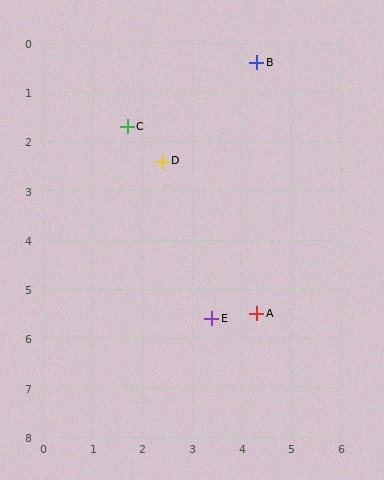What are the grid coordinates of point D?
Point D is at approximately (2.4, 2.4).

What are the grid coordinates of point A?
Point A is at approximately (4.3, 5.5).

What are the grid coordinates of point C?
Point C is at approximately (1.7, 1.7).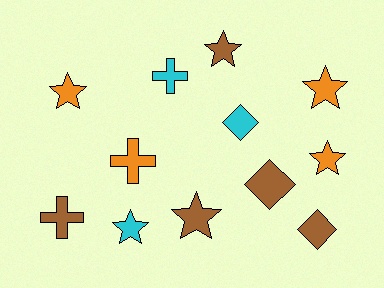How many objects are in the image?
There are 12 objects.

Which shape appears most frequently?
Star, with 6 objects.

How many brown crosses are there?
There is 1 brown cross.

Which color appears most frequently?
Brown, with 5 objects.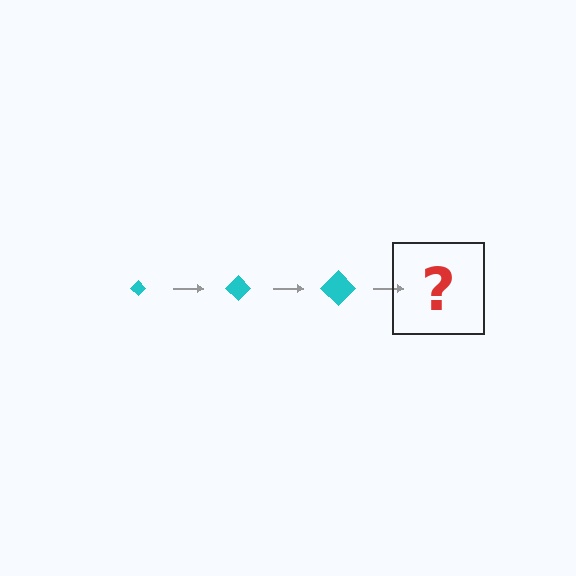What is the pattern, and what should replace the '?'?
The pattern is that the diamond gets progressively larger each step. The '?' should be a cyan diamond, larger than the previous one.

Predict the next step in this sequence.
The next step is a cyan diamond, larger than the previous one.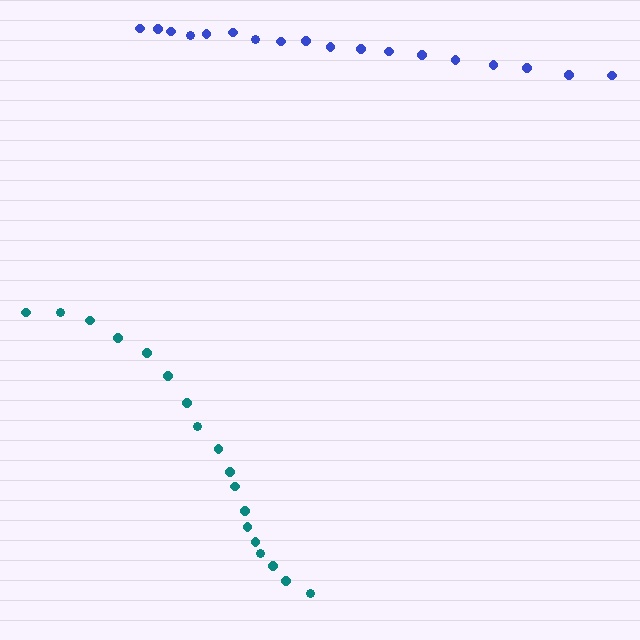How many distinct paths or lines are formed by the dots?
There are 2 distinct paths.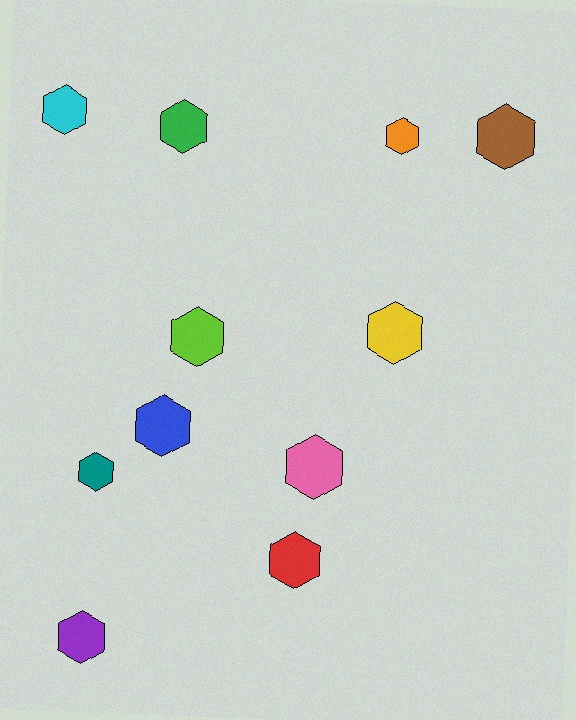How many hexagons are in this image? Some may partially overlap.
There are 11 hexagons.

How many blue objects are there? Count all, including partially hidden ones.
There is 1 blue object.